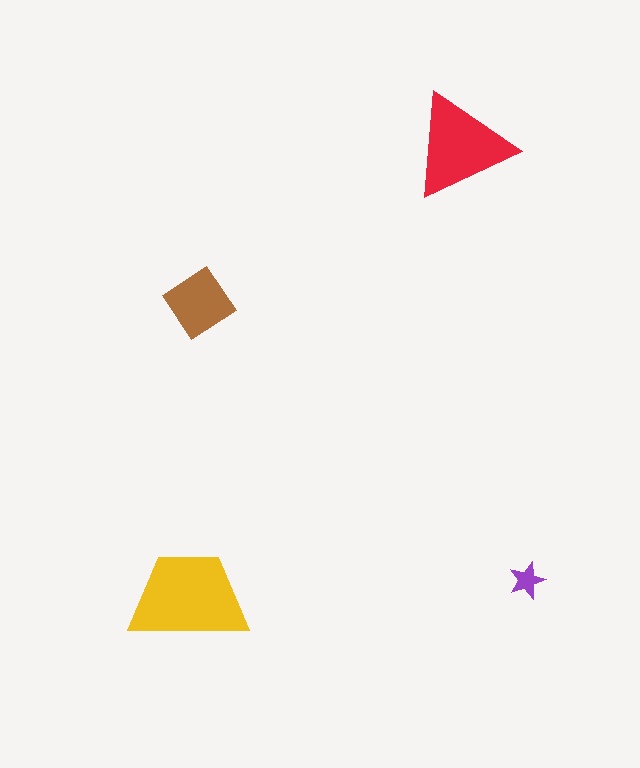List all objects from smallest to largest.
The purple star, the brown diamond, the red triangle, the yellow trapezoid.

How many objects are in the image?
There are 4 objects in the image.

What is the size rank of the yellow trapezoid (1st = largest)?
1st.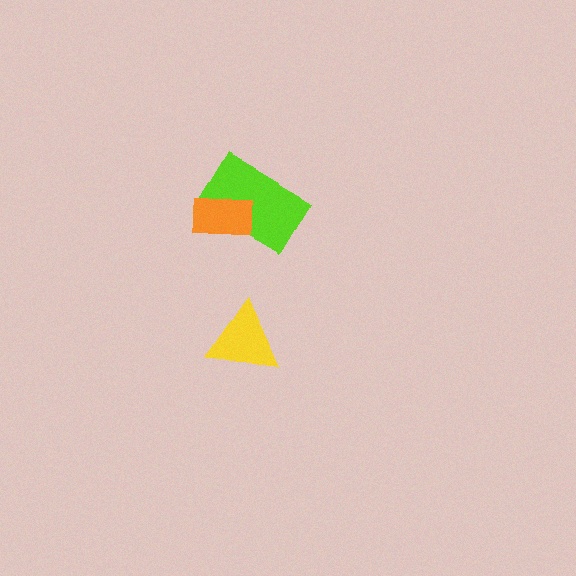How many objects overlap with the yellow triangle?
0 objects overlap with the yellow triangle.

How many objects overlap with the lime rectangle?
1 object overlaps with the lime rectangle.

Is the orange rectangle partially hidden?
No, no other shape covers it.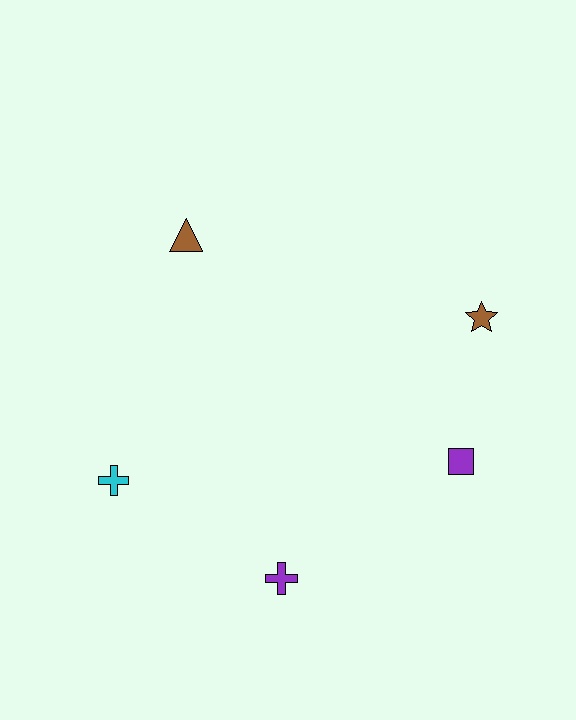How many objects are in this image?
There are 5 objects.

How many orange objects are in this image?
There are no orange objects.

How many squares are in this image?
There is 1 square.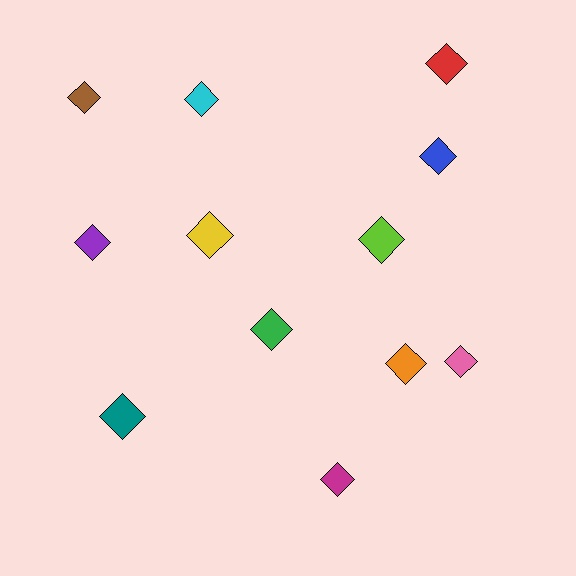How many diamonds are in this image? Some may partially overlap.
There are 12 diamonds.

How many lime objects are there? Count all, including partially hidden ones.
There is 1 lime object.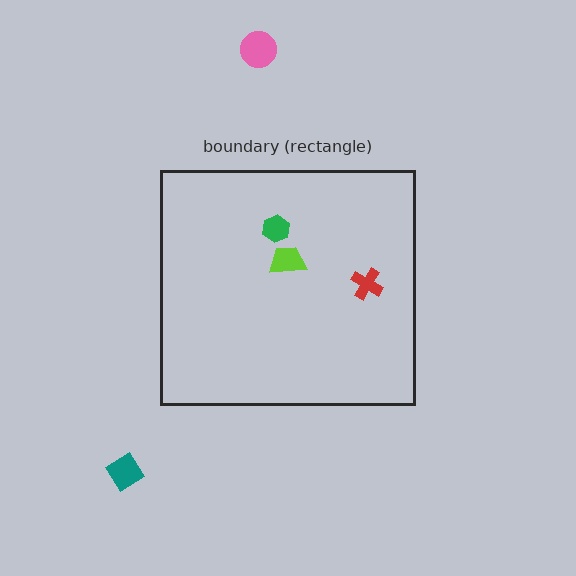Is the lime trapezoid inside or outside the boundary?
Inside.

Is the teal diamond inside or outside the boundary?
Outside.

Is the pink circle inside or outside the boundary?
Outside.